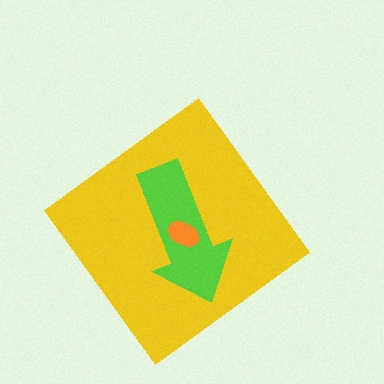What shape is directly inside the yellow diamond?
The lime arrow.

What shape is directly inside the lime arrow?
The orange ellipse.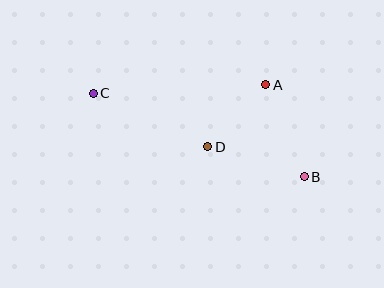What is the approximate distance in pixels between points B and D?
The distance between B and D is approximately 101 pixels.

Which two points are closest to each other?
Points A and D are closest to each other.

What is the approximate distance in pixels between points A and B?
The distance between A and B is approximately 100 pixels.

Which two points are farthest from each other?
Points B and C are farthest from each other.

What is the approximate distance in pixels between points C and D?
The distance between C and D is approximately 127 pixels.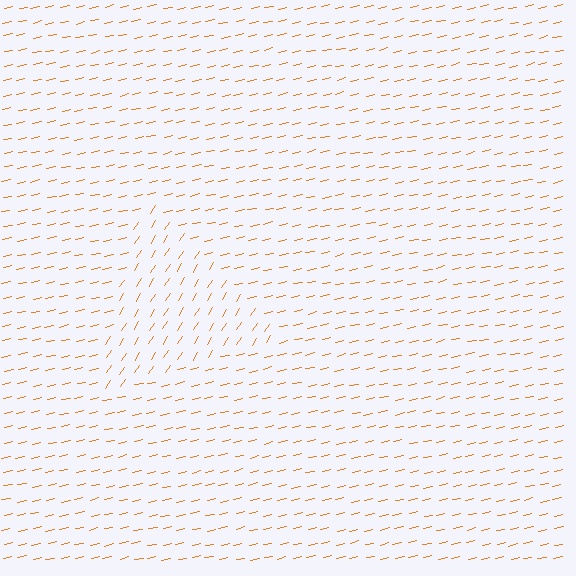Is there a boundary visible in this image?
Yes, there is a texture boundary formed by a change in line orientation.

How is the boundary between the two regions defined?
The boundary is defined purely by a change in line orientation (approximately 45 degrees difference). All lines are the same color and thickness.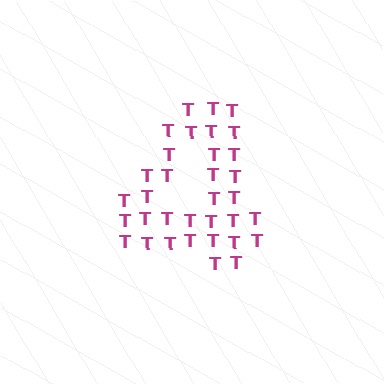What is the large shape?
The large shape is the digit 4.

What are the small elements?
The small elements are letter T's.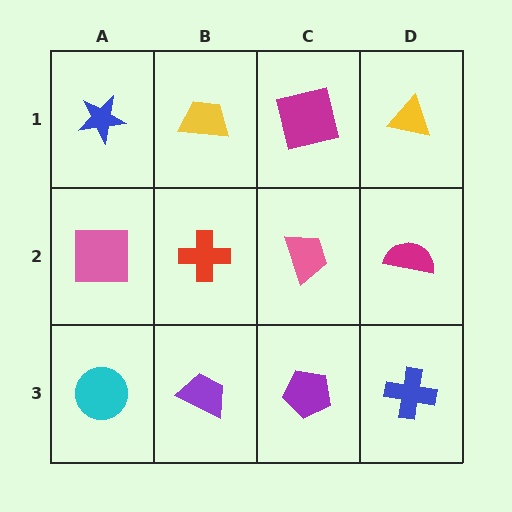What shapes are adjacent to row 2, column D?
A yellow triangle (row 1, column D), a blue cross (row 3, column D), a pink trapezoid (row 2, column C).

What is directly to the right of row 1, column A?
A yellow trapezoid.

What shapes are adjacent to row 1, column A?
A pink square (row 2, column A), a yellow trapezoid (row 1, column B).